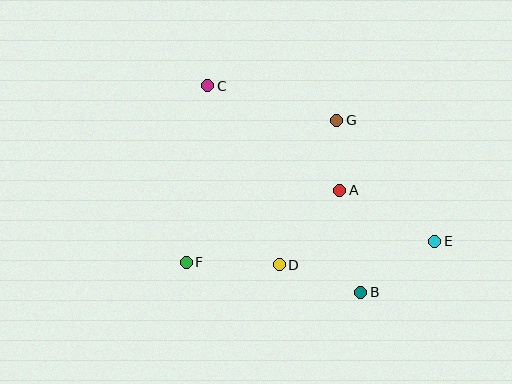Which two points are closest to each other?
Points A and G are closest to each other.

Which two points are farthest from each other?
Points C and E are farthest from each other.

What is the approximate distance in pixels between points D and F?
The distance between D and F is approximately 93 pixels.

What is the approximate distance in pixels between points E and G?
The distance between E and G is approximately 156 pixels.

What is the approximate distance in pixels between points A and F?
The distance between A and F is approximately 169 pixels.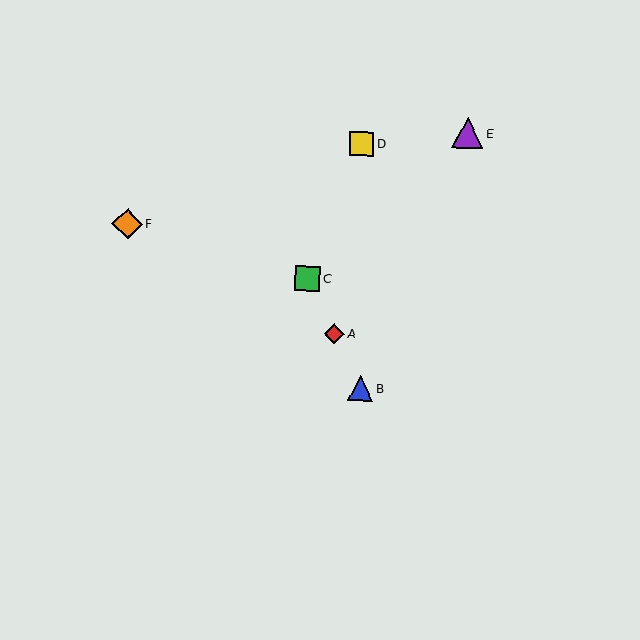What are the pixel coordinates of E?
Object E is at (467, 133).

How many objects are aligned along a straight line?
3 objects (A, B, C) are aligned along a straight line.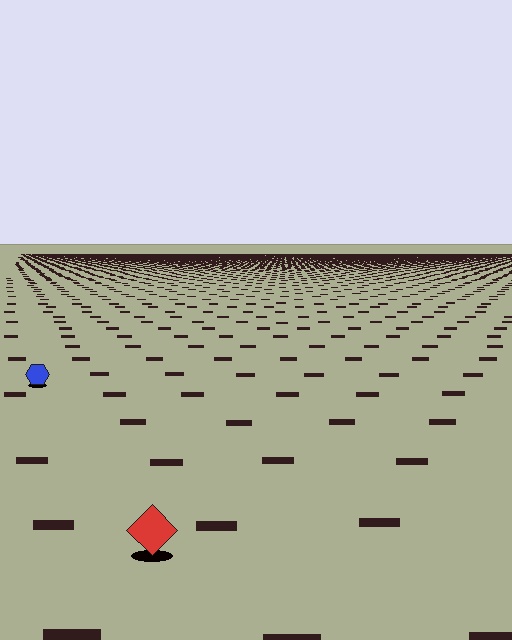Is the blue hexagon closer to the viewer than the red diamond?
No. The red diamond is closer — you can tell from the texture gradient: the ground texture is coarser near it.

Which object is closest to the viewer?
The red diamond is closest. The texture marks near it are larger and more spread out.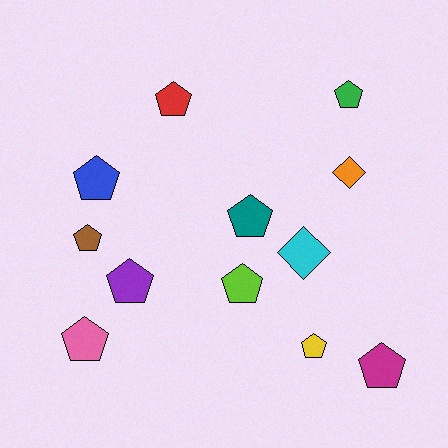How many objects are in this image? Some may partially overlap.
There are 12 objects.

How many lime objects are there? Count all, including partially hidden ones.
There is 1 lime object.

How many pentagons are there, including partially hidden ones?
There are 10 pentagons.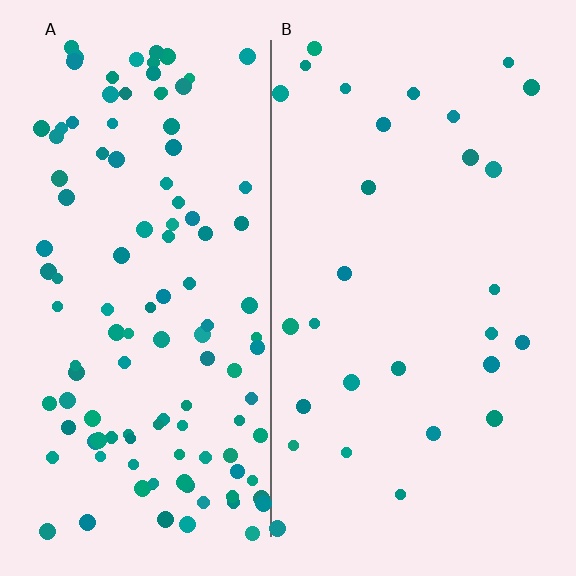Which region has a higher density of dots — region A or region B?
A (the left).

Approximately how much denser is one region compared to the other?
Approximately 4.0× — region A over region B.